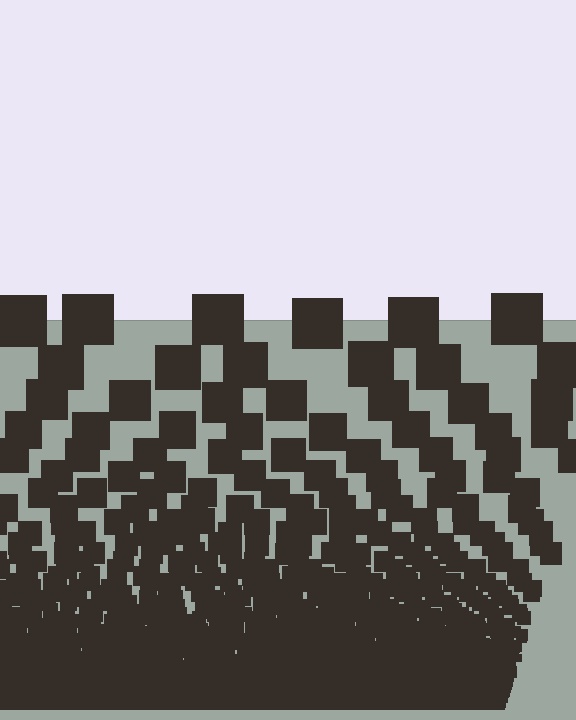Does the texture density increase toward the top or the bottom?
Density increases toward the bottom.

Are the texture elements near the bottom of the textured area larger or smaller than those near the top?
Smaller. The gradient is inverted — elements near the bottom are smaller and denser.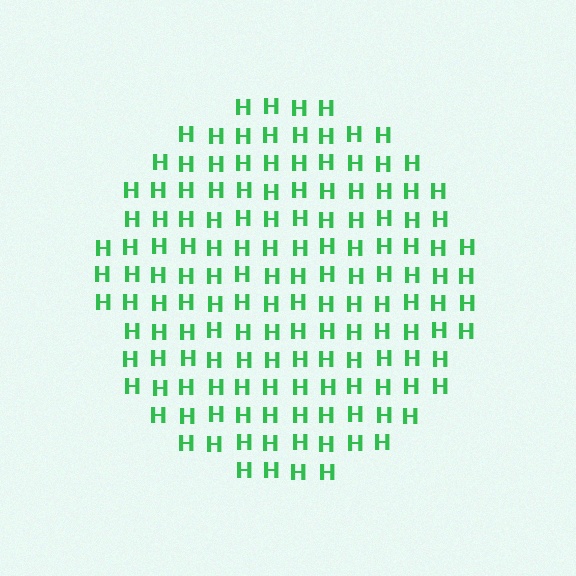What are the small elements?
The small elements are letter H's.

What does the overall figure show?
The overall figure shows a circle.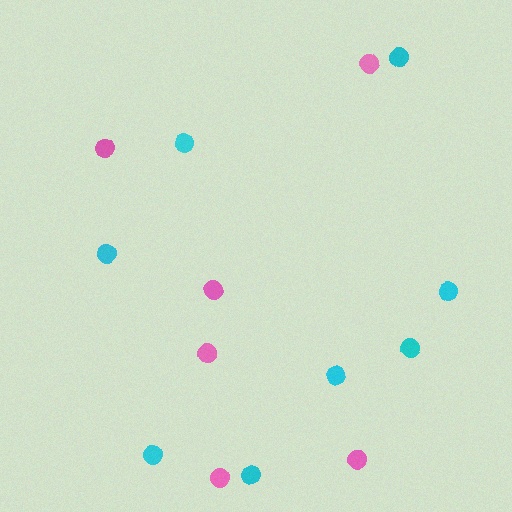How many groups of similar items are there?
There are 2 groups: one group of cyan circles (8) and one group of pink circles (6).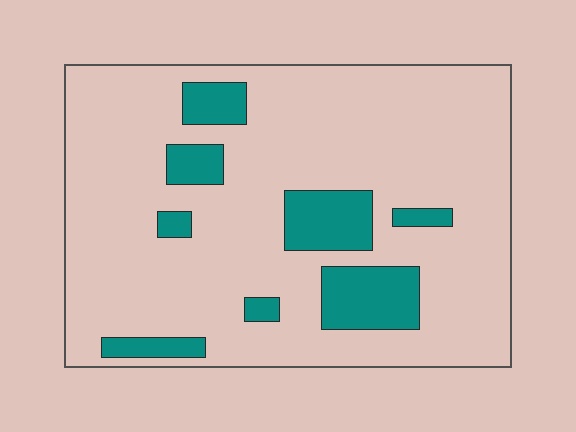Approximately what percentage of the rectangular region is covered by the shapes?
Approximately 15%.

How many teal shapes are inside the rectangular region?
8.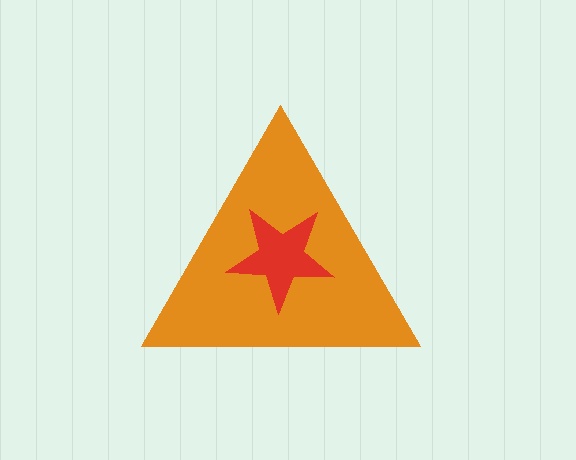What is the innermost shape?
The red star.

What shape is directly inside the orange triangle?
The red star.